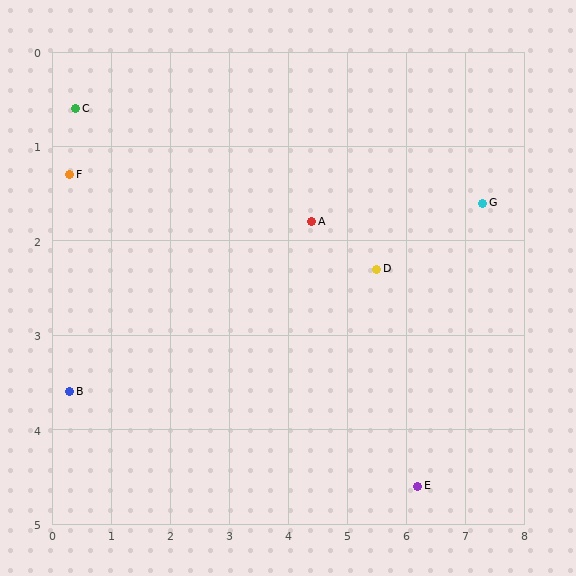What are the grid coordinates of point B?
Point B is at approximately (0.3, 3.6).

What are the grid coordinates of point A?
Point A is at approximately (4.4, 1.8).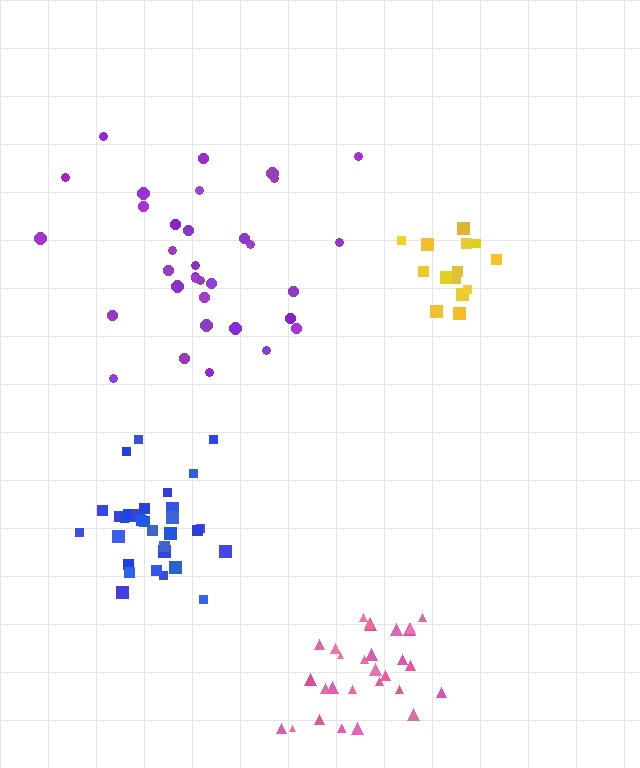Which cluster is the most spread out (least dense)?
Purple.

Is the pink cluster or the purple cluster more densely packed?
Pink.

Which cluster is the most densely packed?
Blue.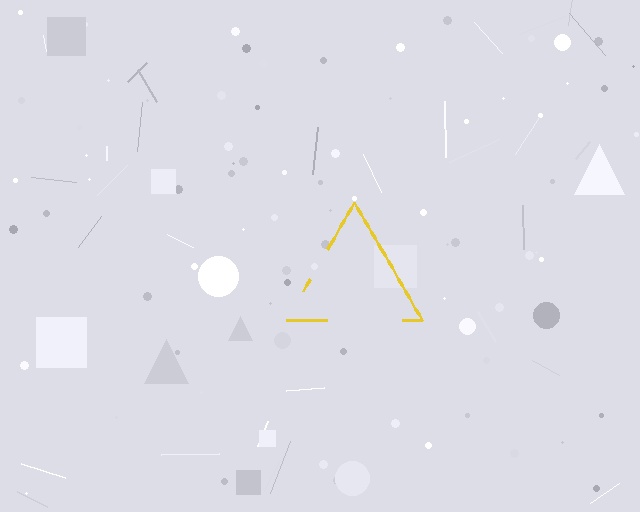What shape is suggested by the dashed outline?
The dashed outline suggests a triangle.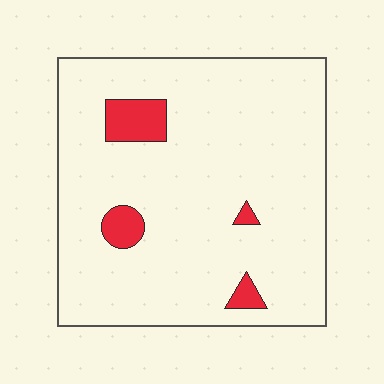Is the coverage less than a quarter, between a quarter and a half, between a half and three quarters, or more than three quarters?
Less than a quarter.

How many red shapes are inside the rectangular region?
4.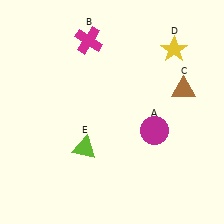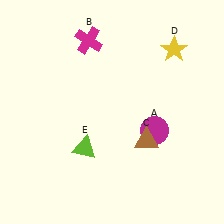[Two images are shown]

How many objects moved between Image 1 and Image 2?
1 object moved between the two images.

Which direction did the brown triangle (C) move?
The brown triangle (C) moved down.